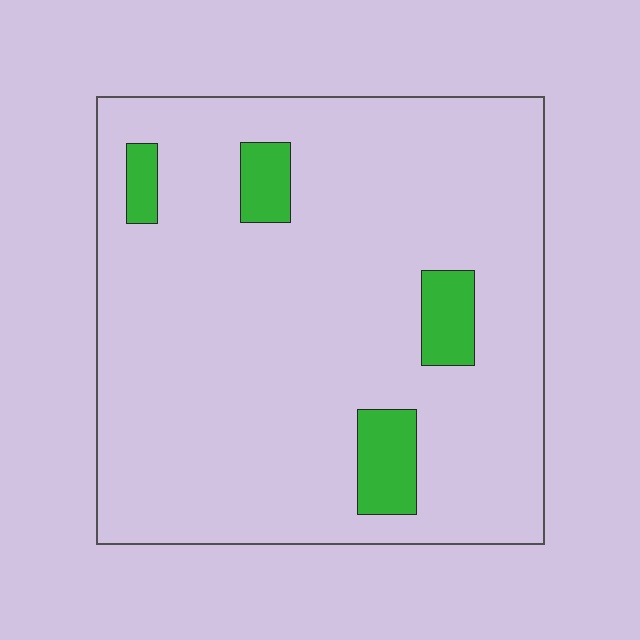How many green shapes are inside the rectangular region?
4.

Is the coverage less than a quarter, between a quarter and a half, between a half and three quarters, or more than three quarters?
Less than a quarter.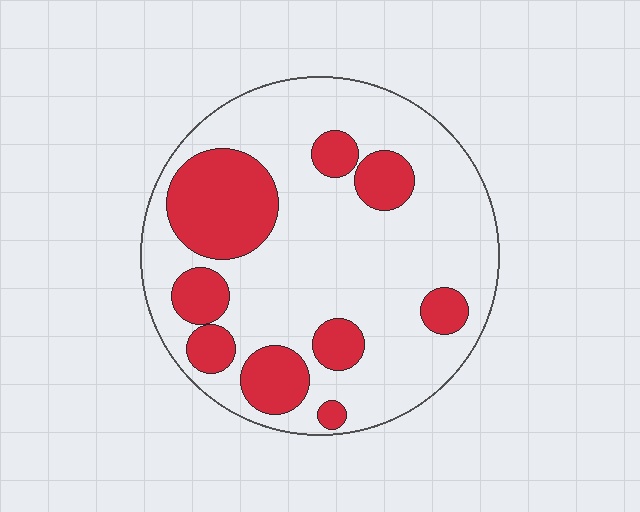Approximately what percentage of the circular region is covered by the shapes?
Approximately 25%.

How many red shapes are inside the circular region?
9.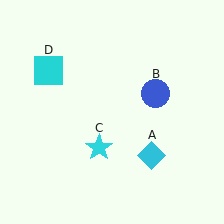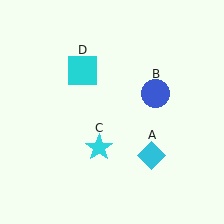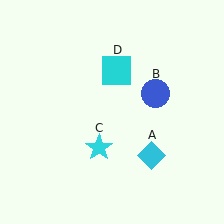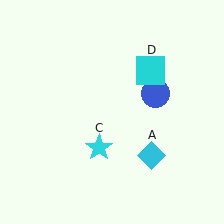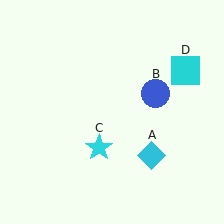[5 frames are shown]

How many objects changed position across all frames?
1 object changed position: cyan square (object D).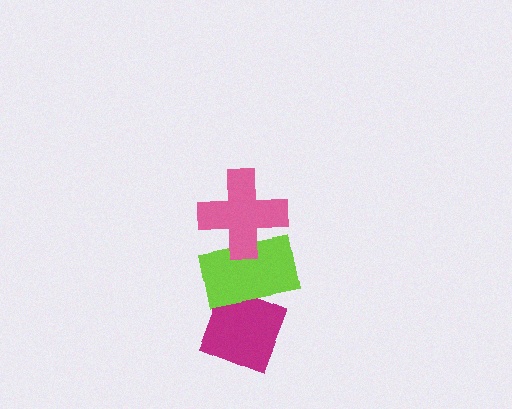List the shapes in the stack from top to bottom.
From top to bottom: the pink cross, the lime rectangle, the magenta diamond.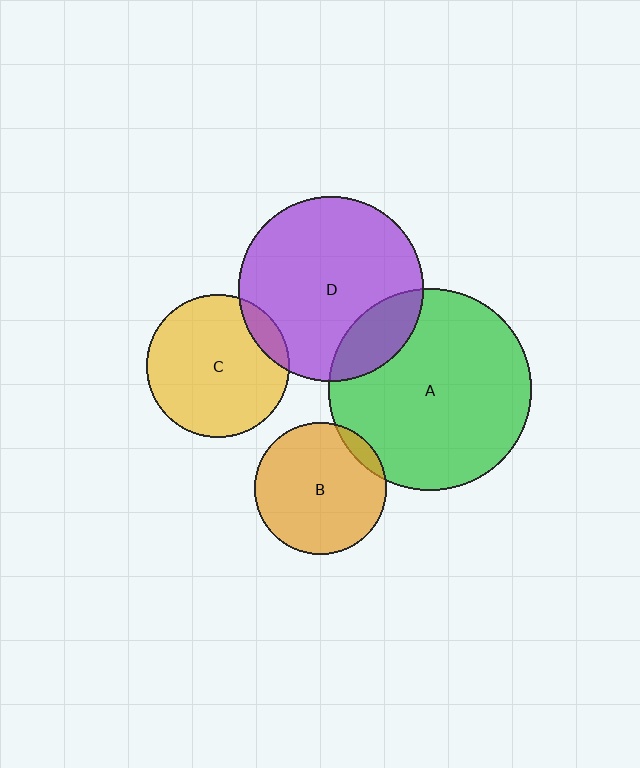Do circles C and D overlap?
Yes.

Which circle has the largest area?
Circle A (green).